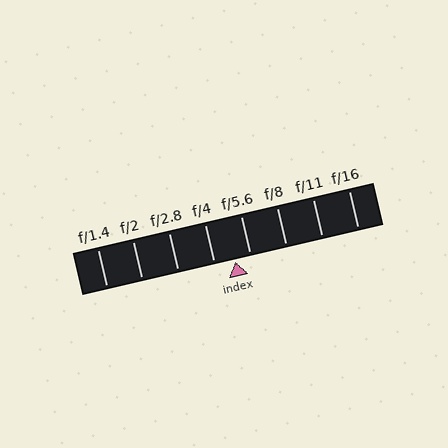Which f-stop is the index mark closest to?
The index mark is closest to f/5.6.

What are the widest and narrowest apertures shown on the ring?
The widest aperture shown is f/1.4 and the narrowest is f/16.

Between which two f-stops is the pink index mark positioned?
The index mark is between f/4 and f/5.6.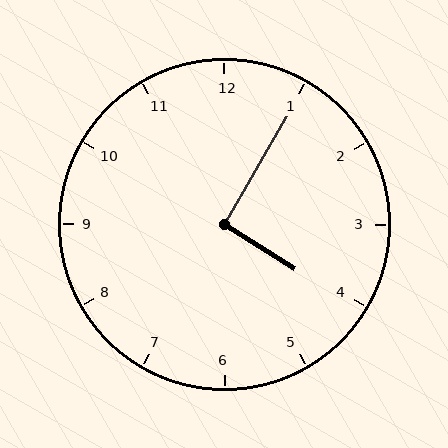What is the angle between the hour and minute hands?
Approximately 92 degrees.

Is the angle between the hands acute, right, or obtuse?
It is right.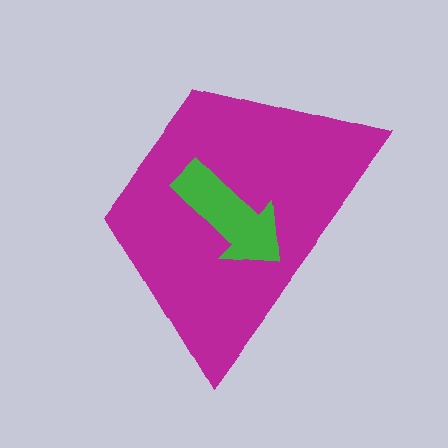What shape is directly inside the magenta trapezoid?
The green arrow.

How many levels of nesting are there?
2.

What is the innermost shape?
The green arrow.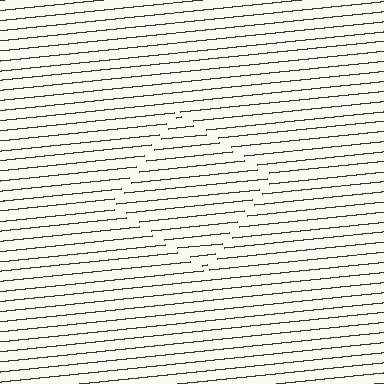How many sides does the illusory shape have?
4 sides — the line-ends trace a square.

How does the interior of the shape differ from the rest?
The interior of the shape contains the same grating, shifted by half a period — the contour is defined by the phase discontinuity where line-ends from the inner and outer gratings abut.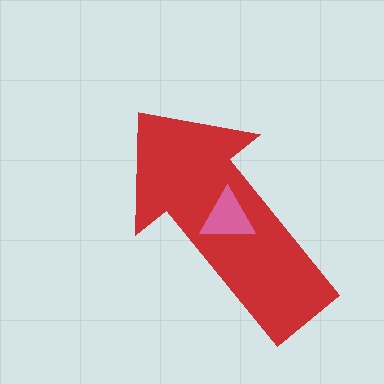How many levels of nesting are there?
2.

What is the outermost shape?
The red arrow.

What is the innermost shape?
The pink triangle.